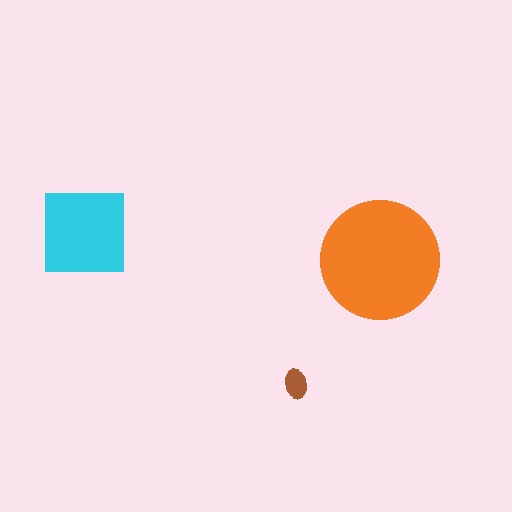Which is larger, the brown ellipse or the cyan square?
The cyan square.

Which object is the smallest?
The brown ellipse.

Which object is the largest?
The orange circle.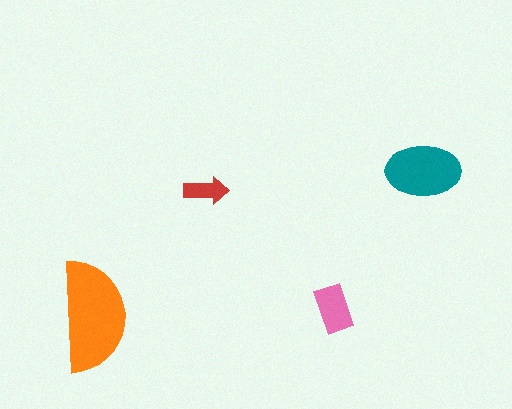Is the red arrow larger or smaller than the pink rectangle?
Smaller.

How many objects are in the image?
There are 4 objects in the image.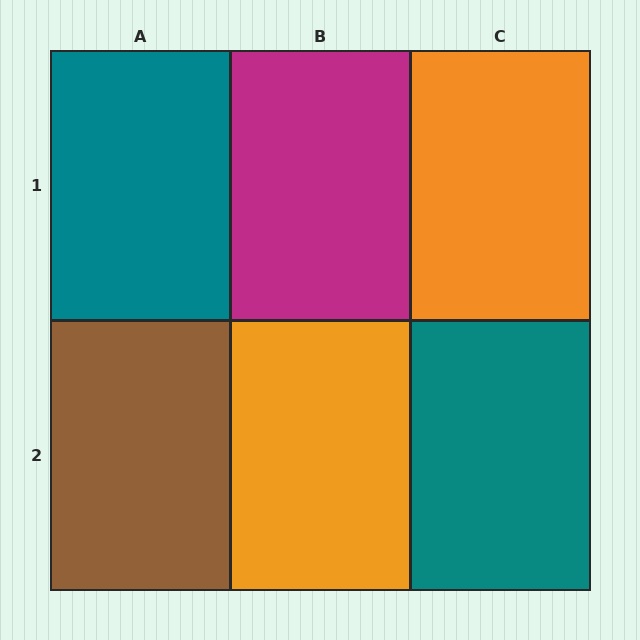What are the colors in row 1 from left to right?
Teal, magenta, orange.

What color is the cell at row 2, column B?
Orange.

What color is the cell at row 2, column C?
Teal.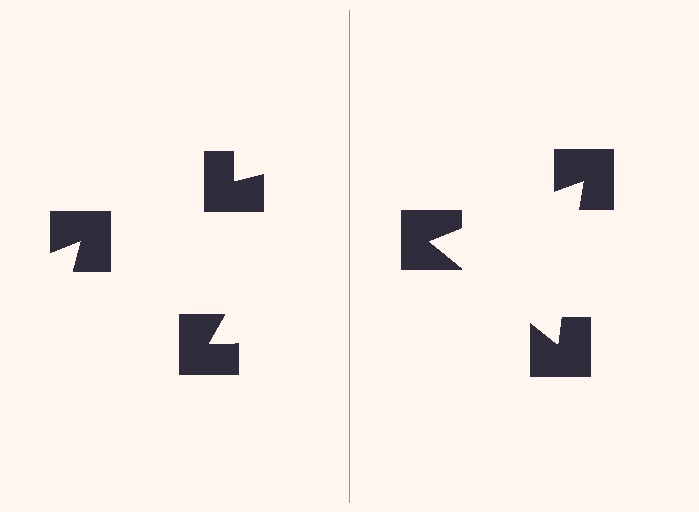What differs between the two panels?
The notched squares are positioned identically on both sides; only the wedge orientations differ. On the right they align to a triangle; on the left they are misaligned.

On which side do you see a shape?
An illusory triangle appears on the right side. On the left side the wedge cuts are rotated, so no coherent shape forms.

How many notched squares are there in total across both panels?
6 — 3 on each side.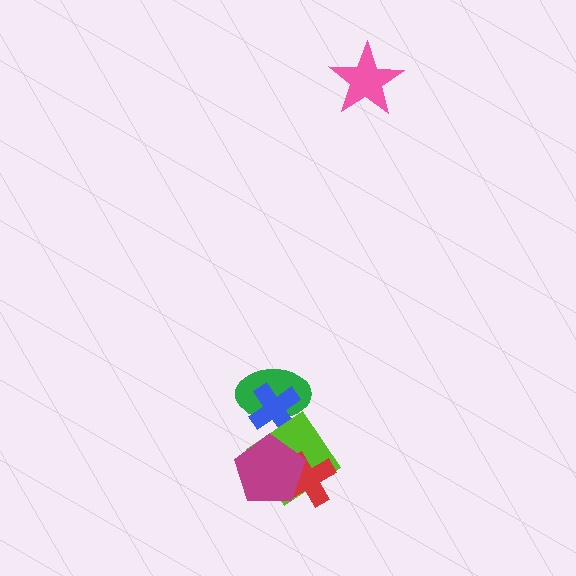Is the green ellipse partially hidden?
Yes, it is partially covered by another shape.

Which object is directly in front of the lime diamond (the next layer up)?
The red cross is directly in front of the lime diamond.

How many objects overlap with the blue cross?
2 objects overlap with the blue cross.